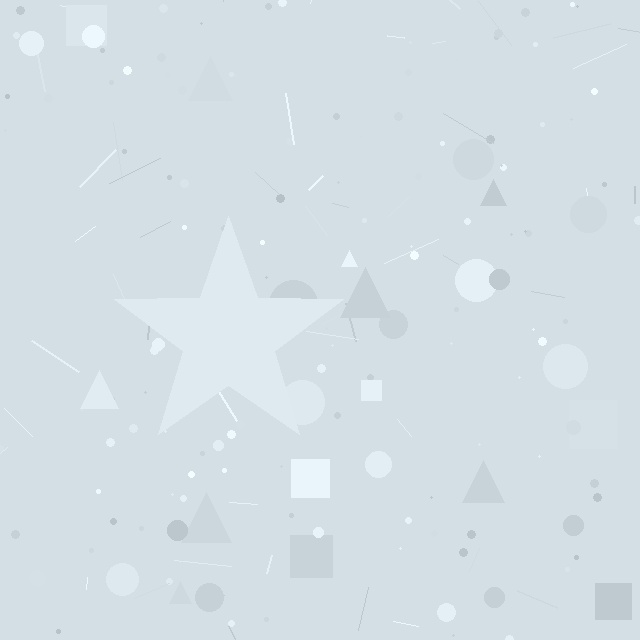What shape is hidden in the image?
A star is hidden in the image.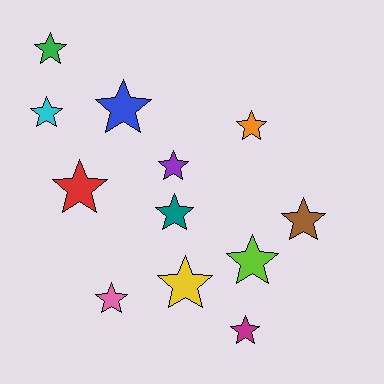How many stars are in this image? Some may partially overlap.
There are 12 stars.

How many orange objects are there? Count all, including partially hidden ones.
There is 1 orange object.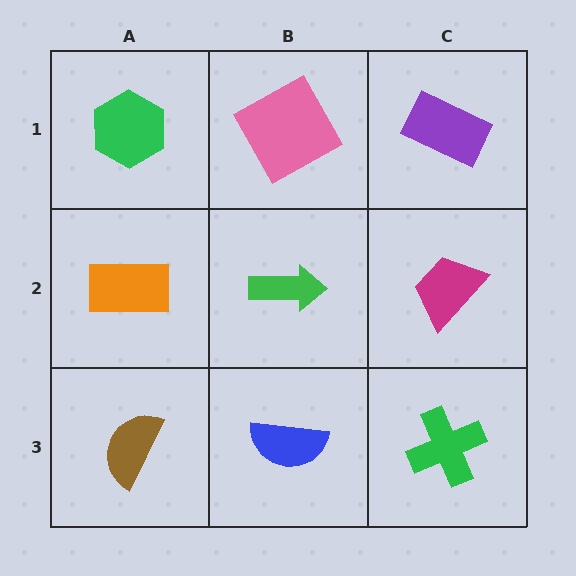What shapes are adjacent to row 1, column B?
A green arrow (row 2, column B), a green hexagon (row 1, column A), a purple rectangle (row 1, column C).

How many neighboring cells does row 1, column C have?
2.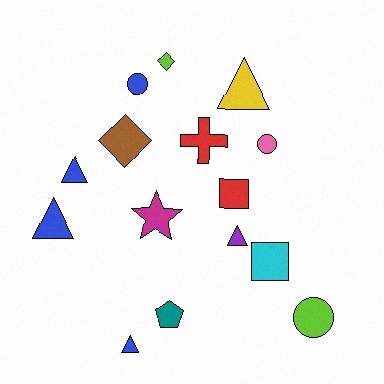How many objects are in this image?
There are 15 objects.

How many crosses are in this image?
There is 1 cross.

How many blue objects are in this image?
There are 4 blue objects.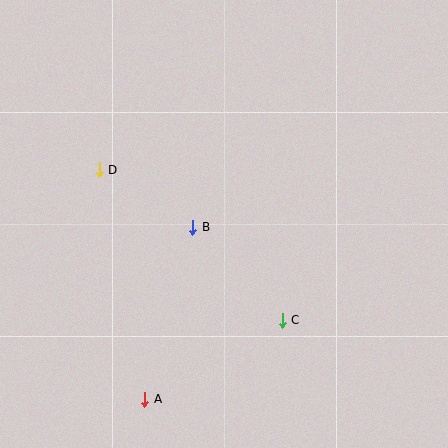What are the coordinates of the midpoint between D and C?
The midpoint between D and C is at (191, 245).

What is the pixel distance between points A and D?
The distance between A and D is 234 pixels.